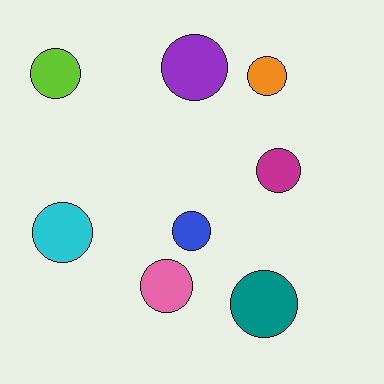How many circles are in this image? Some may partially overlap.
There are 8 circles.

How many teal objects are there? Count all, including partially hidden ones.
There is 1 teal object.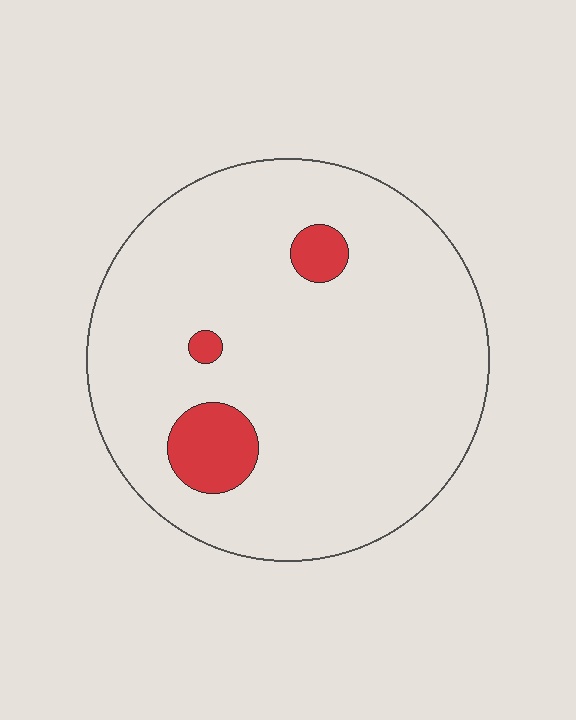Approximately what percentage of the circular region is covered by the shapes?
Approximately 10%.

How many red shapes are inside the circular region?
3.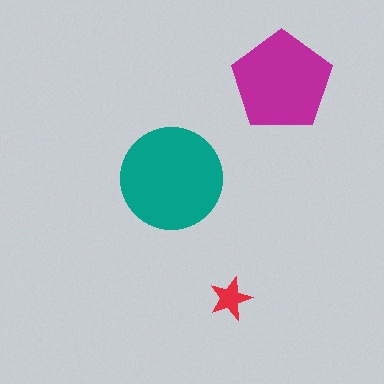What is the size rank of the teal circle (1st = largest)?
1st.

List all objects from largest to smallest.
The teal circle, the magenta pentagon, the red star.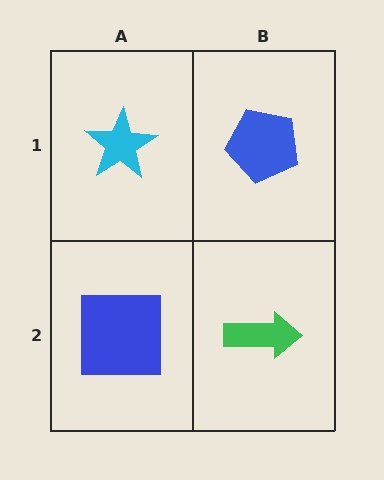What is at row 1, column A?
A cyan star.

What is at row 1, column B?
A blue pentagon.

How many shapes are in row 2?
2 shapes.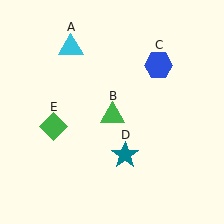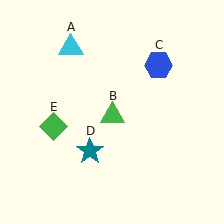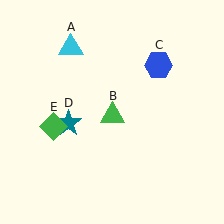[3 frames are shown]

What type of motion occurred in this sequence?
The teal star (object D) rotated clockwise around the center of the scene.